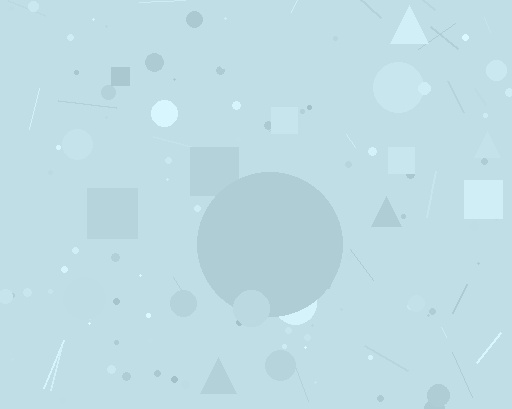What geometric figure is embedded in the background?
A circle is embedded in the background.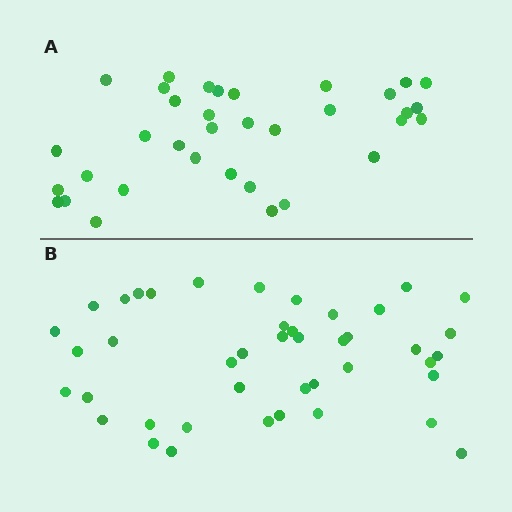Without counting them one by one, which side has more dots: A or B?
Region B (the bottom region) has more dots.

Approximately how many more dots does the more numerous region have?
Region B has roughly 8 or so more dots than region A.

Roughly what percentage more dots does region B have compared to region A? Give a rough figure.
About 25% more.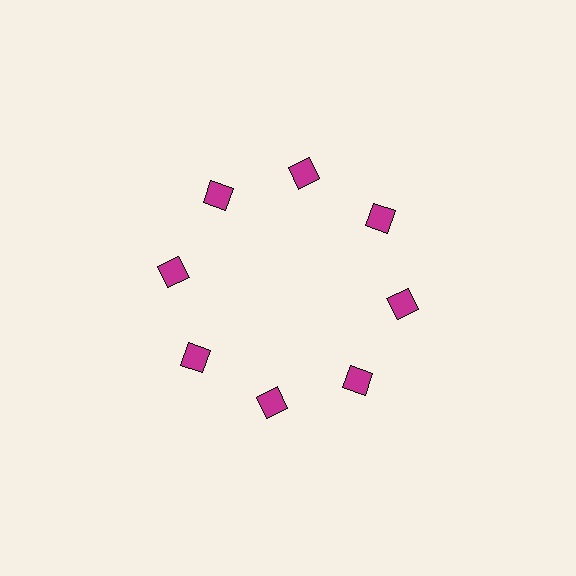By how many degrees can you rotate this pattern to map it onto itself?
The pattern maps onto itself every 45 degrees of rotation.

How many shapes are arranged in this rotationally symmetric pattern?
There are 8 shapes, arranged in 8 groups of 1.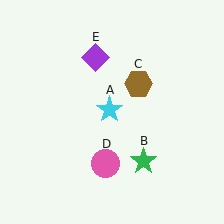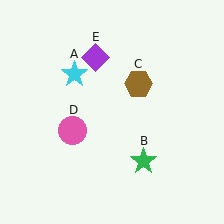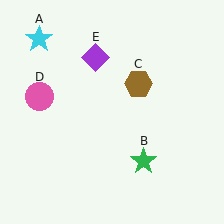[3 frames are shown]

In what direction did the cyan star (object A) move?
The cyan star (object A) moved up and to the left.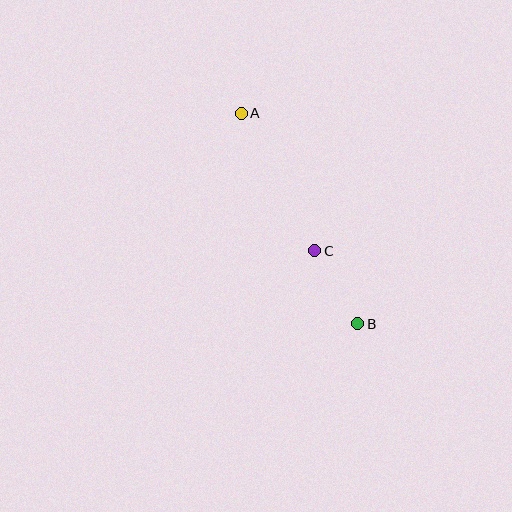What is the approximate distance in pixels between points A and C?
The distance between A and C is approximately 156 pixels.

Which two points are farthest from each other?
Points A and B are farthest from each other.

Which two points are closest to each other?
Points B and C are closest to each other.